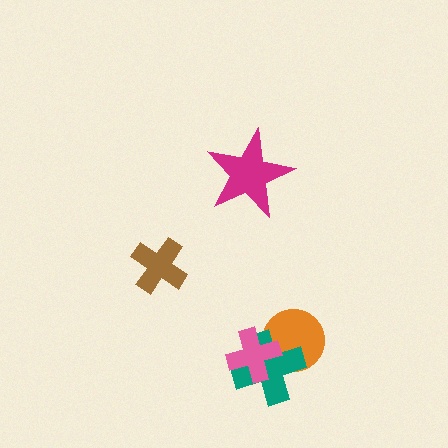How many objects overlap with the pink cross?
2 objects overlap with the pink cross.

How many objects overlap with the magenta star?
0 objects overlap with the magenta star.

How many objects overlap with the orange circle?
2 objects overlap with the orange circle.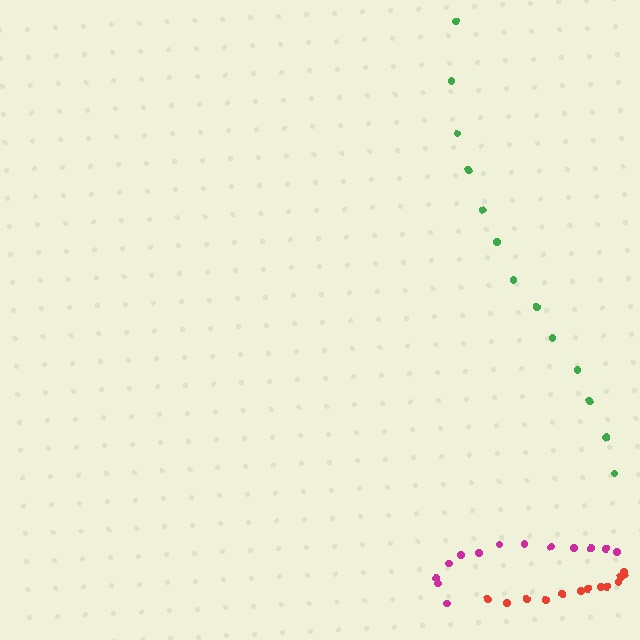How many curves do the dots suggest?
There are 3 distinct paths.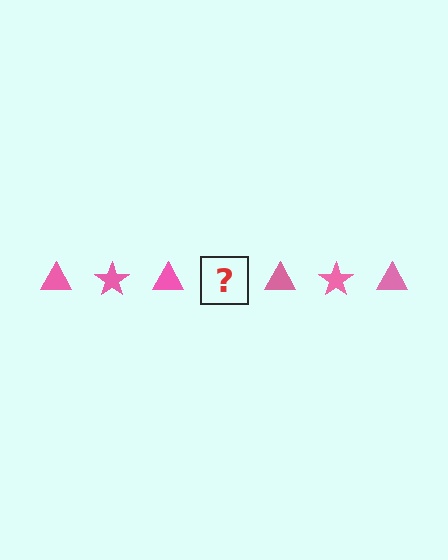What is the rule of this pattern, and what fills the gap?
The rule is that the pattern cycles through triangle, star shapes in pink. The gap should be filled with a pink star.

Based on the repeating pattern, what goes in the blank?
The blank should be a pink star.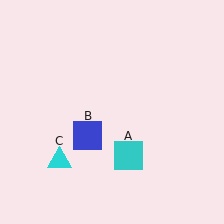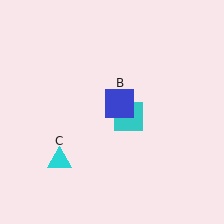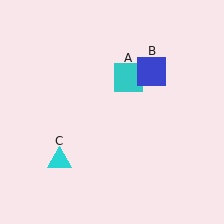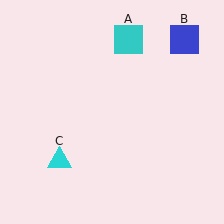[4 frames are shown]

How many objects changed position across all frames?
2 objects changed position: cyan square (object A), blue square (object B).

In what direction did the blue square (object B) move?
The blue square (object B) moved up and to the right.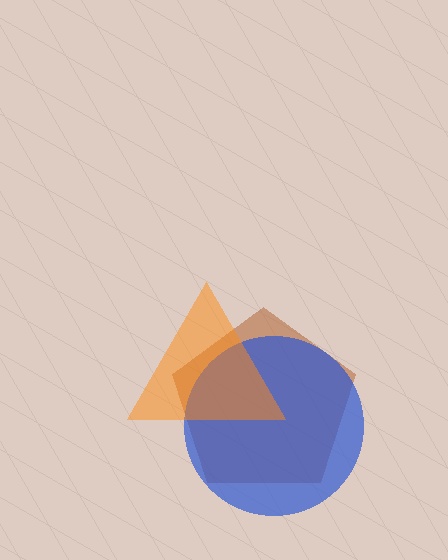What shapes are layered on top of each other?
The layered shapes are: a brown pentagon, a blue circle, an orange triangle.